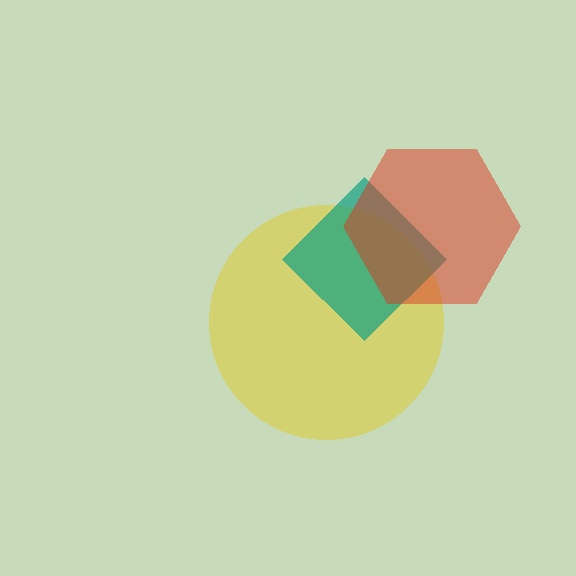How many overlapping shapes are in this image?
There are 3 overlapping shapes in the image.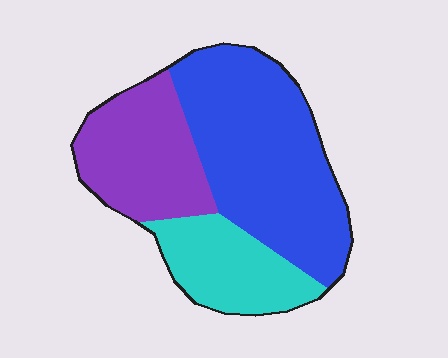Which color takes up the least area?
Cyan, at roughly 20%.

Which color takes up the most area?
Blue, at roughly 50%.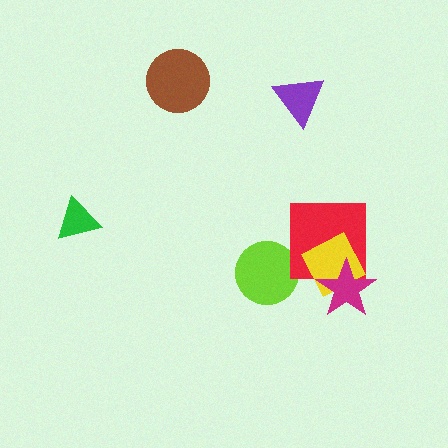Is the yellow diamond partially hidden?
Yes, it is partially covered by another shape.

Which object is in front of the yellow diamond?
The magenta star is in front of the yellow diamond.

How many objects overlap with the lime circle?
0 objects overlap with the lime circle.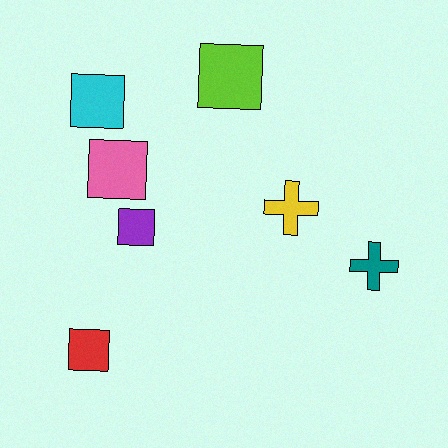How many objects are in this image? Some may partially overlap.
There are 7 objects.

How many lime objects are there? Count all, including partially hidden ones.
There is 1 lime object.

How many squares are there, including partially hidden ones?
There are 5 squares.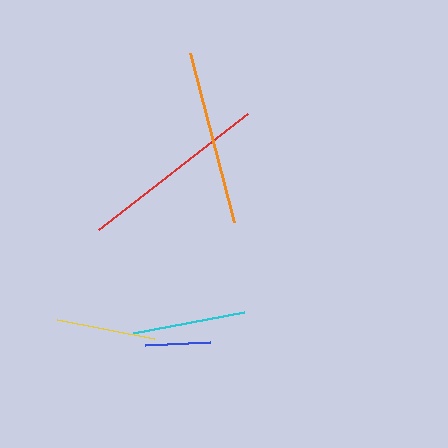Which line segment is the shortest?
The blue line is the shortest at approximately 66 pixels.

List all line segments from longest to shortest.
From longest to shortest: red, orange, cyan, yellow, blue.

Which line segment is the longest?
The red line is the longest at approximately 189 pixels.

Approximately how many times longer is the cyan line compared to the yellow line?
The cyan line is approximately 1.2 times the length of the yellow line.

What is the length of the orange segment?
The orange segment is approximately 175 pixels long.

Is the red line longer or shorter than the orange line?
The red line is longer than the orange line.